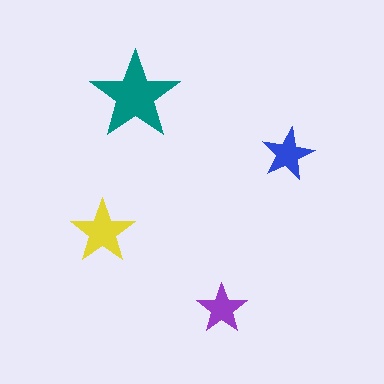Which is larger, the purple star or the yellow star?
The yellow one.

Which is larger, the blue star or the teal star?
The teal one.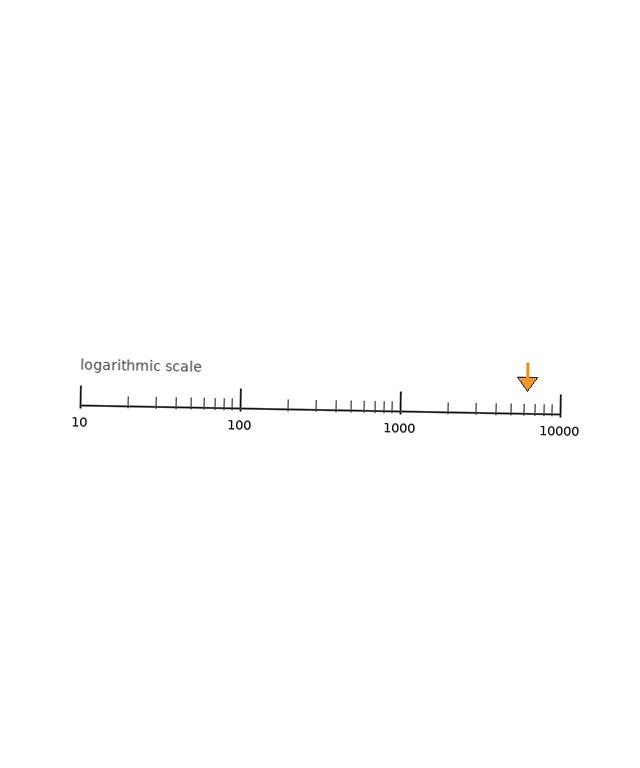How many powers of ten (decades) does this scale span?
The scale spans 3 decades, from 10 to 10000.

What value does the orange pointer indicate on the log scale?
The pointer indicates approximately 6300.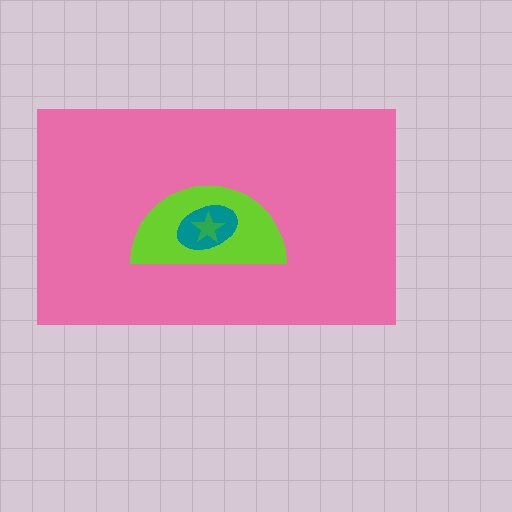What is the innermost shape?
The green star.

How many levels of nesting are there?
4.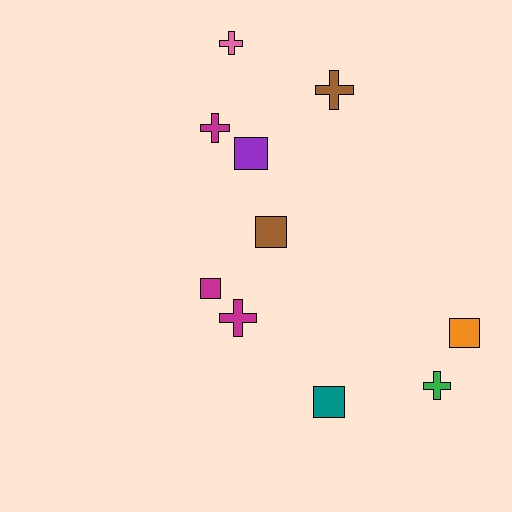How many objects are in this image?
There are 10 objects.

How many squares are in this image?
There are 5 squares.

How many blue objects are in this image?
There are no blue objects.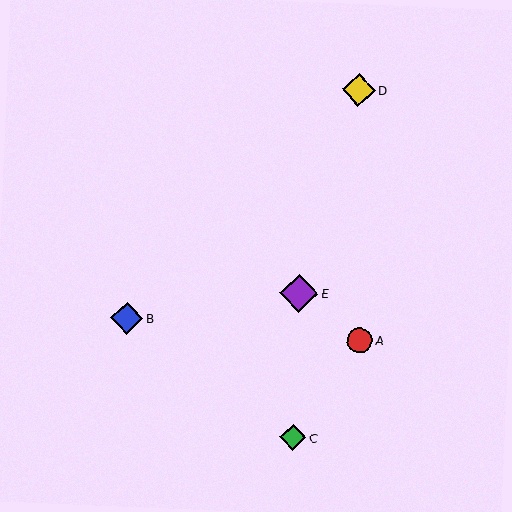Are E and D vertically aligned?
No, E is at x≈299 and D is at x≈359.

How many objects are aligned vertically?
2 objects (C, E) are aligned vertically.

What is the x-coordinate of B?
Object B is at x≈127.